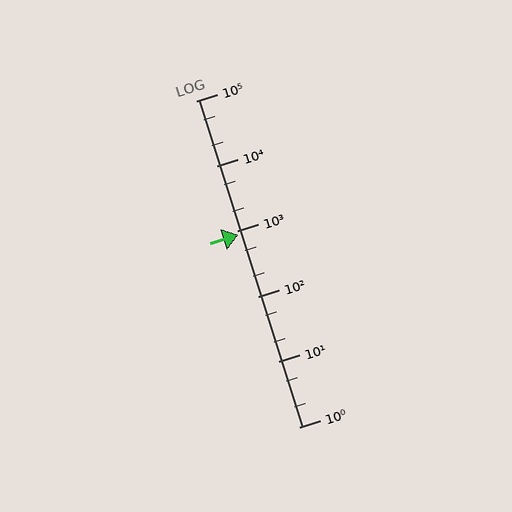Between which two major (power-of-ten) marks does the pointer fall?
The pointer is between 100 and 1000.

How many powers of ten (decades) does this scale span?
The scale spans 5 decades, from 1 to 100000.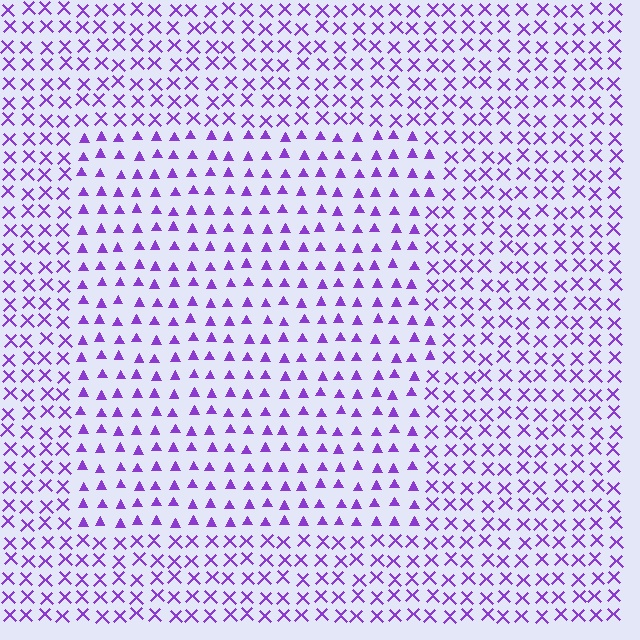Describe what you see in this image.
The image is filled with small purple elements arranged in a uniform grid. A rectangle-shaped region contains triangles, while the surrounding area contains X marks. The boundary is defined purely by the change in element shape.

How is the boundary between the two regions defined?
The boundary is defined by a change in element shape: triangles inside vs. X marks outside. All elements share the same color and spacing.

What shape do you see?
I see a rectangle.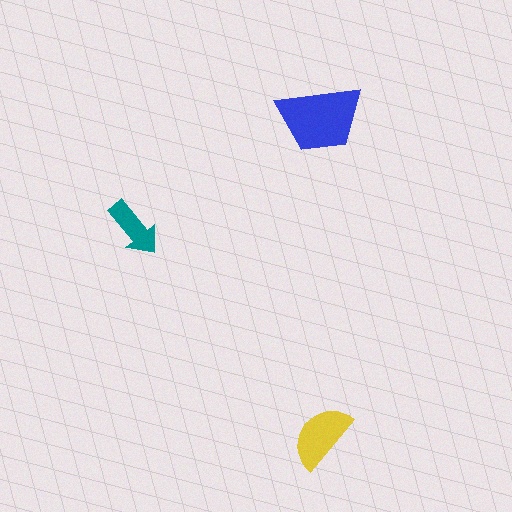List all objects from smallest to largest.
The teal arrow, the yellow semicircle, the blue trapezoid.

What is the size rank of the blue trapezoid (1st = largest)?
1st.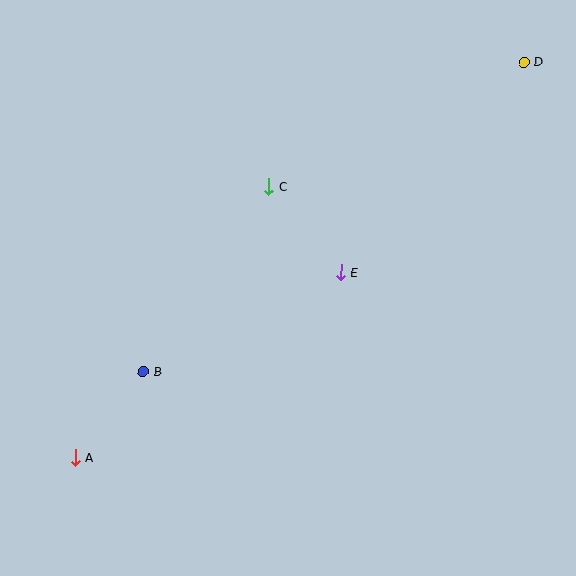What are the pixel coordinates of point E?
Point E is at (341, 272).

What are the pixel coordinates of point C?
Point C is at (269, 187).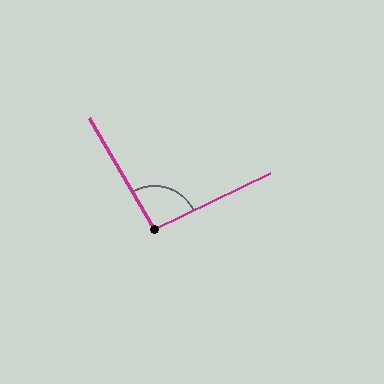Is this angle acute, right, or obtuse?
It is approximately a right angle.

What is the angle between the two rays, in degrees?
Approximately 95 degrees.